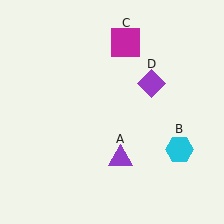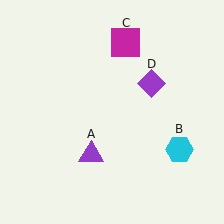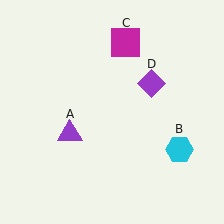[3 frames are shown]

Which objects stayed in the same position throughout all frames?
Cyan hexagon (object B) and magenta square (object C) and purple diamond (object D) remained stationary.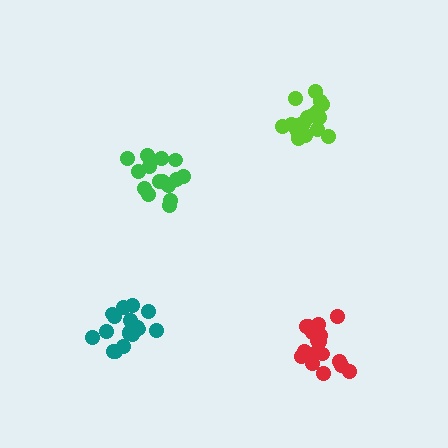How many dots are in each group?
Group 1: 17 dots, Group 2: 19 dots, Group 3: 15 dots, Group 4: 18 dots (69 total).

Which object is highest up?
The lime cluster is topmost.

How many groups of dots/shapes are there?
There are 4 groups.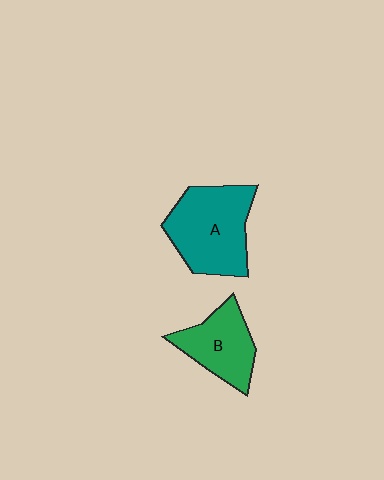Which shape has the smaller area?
Shape B (green).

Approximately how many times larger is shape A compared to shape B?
Approximately 1.5 times.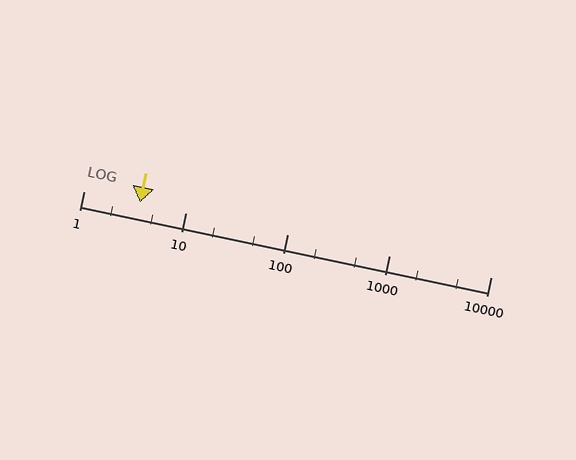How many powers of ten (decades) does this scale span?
The scale spans 4 decades, from 1 to 10000.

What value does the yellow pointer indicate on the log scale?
The pointer indicates approximately 3.6.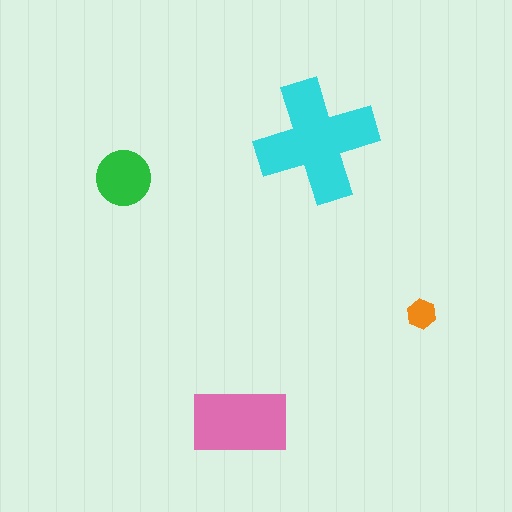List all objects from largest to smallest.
The cyan cross, the pink rectangle, the green circle, the orange hexagon.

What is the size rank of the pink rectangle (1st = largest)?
2nd.